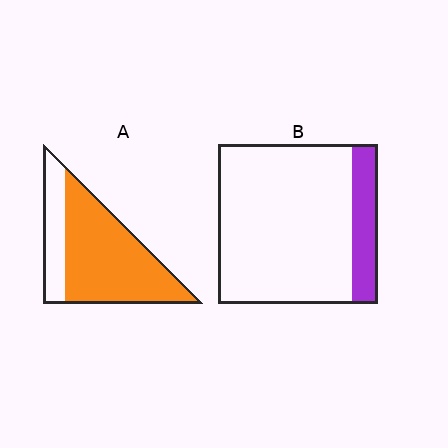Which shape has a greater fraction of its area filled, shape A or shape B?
Shape A.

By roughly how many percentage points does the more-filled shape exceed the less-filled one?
By roughly 60 percentage points (A over B).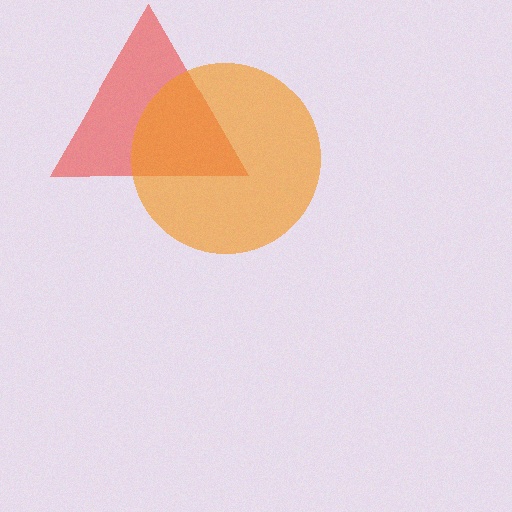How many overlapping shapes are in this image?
There are 2 overlapping shapes in the image.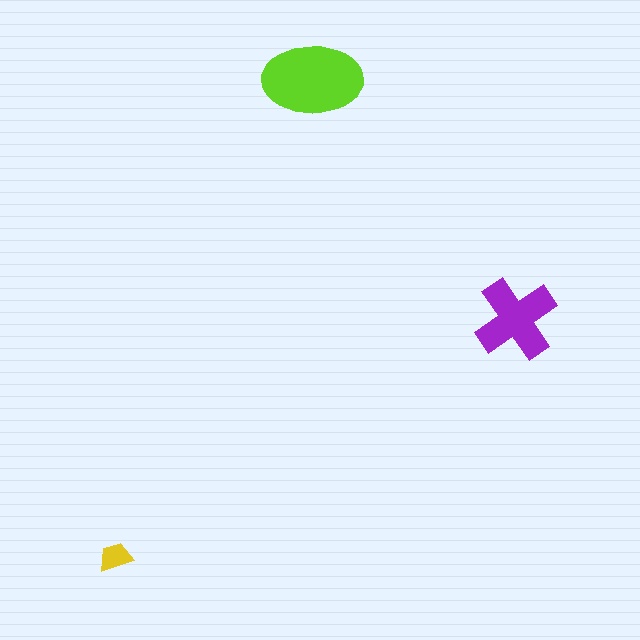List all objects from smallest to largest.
The yellow trapezoid, the purple cross, the lime ellipse.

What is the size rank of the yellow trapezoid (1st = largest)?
3rd.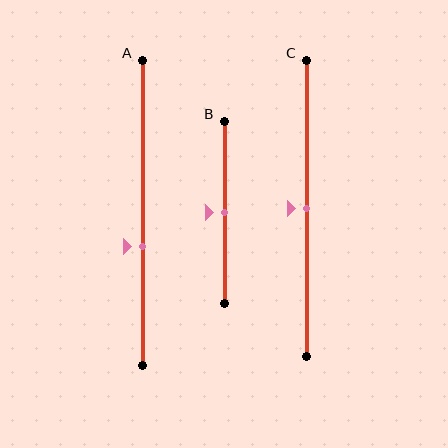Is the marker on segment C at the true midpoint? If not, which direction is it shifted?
Yes, the marker on segment C is at the true midpoint.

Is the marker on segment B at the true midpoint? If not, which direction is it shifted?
Yes, the marker on segment B is at the true midpoint.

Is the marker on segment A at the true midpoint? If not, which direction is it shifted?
No, the marker on segment A is shifted downward by about 11% of the segment length.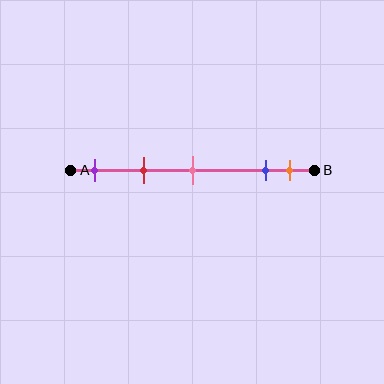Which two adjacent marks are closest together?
The blue and orange marks are the closest adjacent pair.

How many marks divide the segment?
There are 5 marks dividing the segment.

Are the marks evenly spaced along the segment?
No, the marks are not evenly spaced.